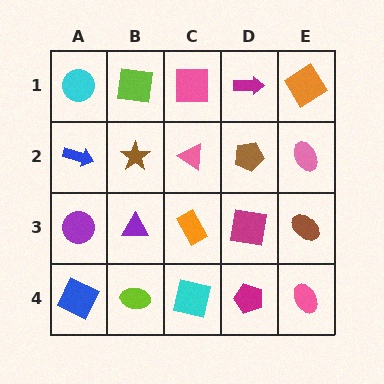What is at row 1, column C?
A pink square.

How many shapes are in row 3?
5 shapes.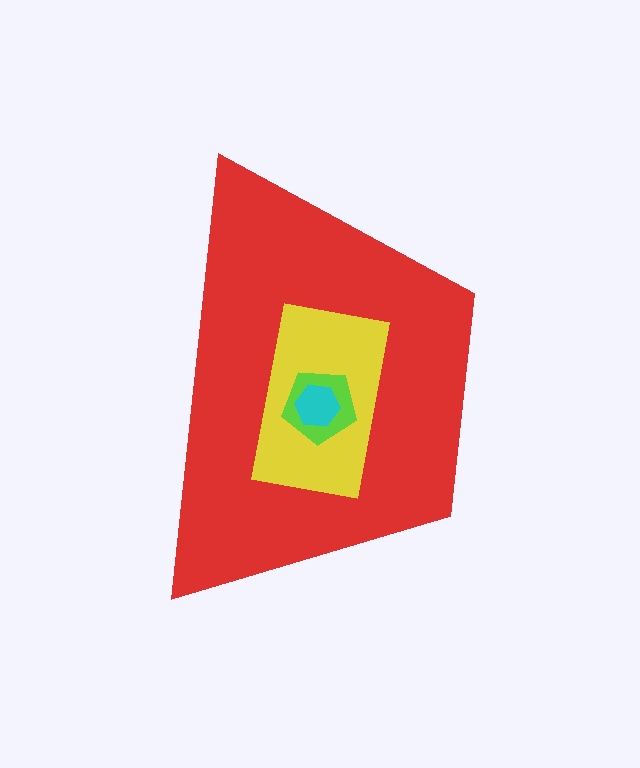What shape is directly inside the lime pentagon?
The cyan hexagon.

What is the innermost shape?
The cyan hexagon.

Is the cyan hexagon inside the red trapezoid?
Yes.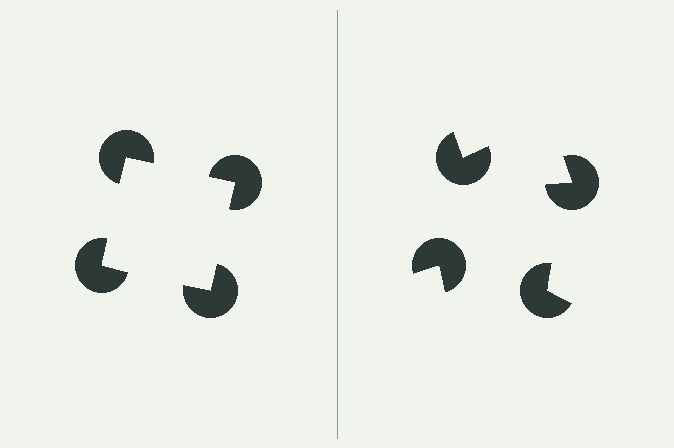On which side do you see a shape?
An illusory square appears on the left side. On the right side the wedge cuts are rotated, so no coherent shape forms.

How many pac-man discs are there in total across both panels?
8 — 4 on each side.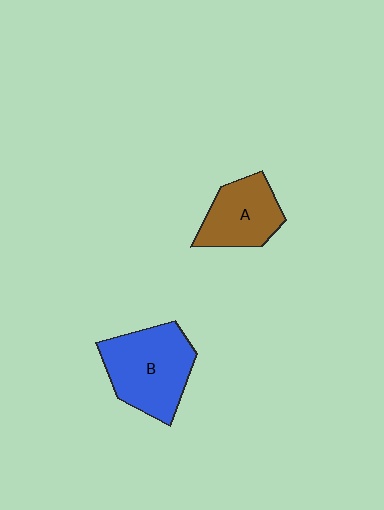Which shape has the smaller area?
Shape A (brown).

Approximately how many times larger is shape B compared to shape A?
Approximately 1.4 times.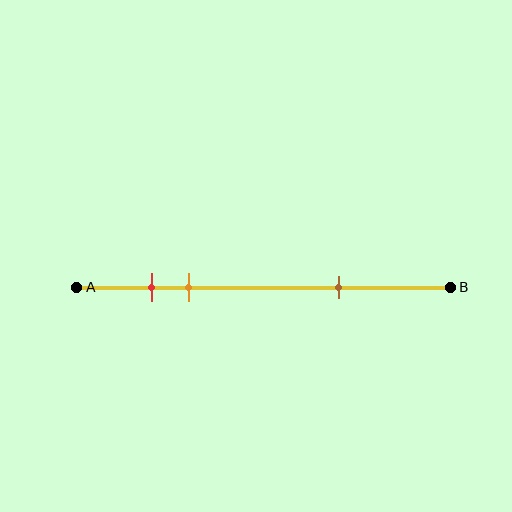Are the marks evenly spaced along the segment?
No, the marks are not evenly spaced.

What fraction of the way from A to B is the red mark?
The red mark is approximately 20% (0.2) of the way from A to B.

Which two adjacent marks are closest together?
The red and orange marks are the closest adjacent pair.